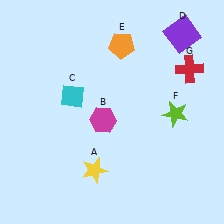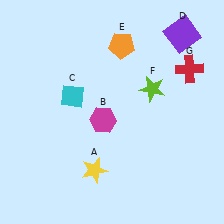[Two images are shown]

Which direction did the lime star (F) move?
The lime star (F) moved up.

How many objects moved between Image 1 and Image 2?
1 object moved between the two images.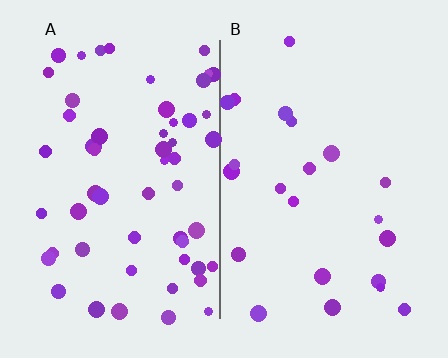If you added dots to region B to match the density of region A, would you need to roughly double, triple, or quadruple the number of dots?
Approximately double.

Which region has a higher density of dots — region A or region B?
A (the left).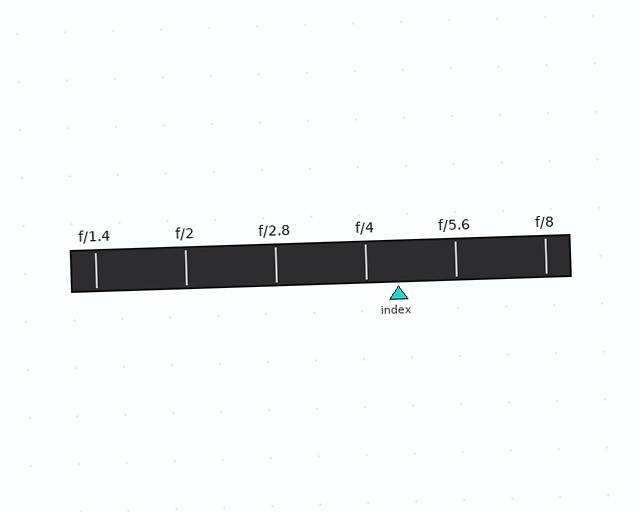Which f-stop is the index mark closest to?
The index mark is closest to f/4.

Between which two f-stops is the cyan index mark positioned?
The index mark is between f/4 and f/5.6.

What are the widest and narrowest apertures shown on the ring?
The widest aperture shown is f/1.4 and the narrowest is f/8.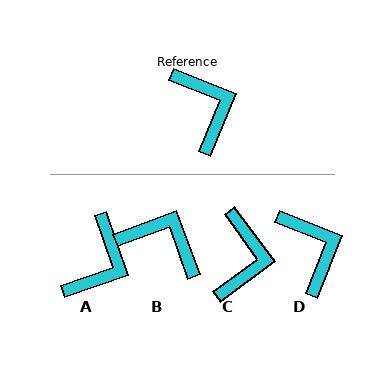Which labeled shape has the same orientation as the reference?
D.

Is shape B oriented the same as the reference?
No, it is off by about 42 degrees.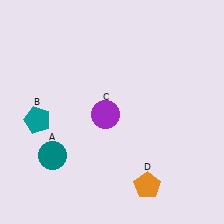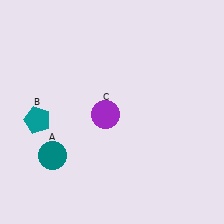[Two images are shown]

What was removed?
The orange pentagon (D) was removed in Image 2.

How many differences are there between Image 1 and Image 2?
There is 1 difference between the two images.